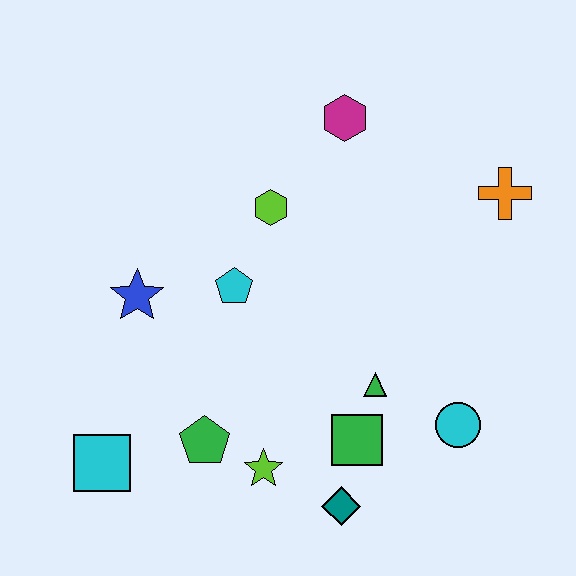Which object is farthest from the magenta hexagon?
The cyan square is farthest from the magenta hexagon.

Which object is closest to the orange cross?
The magenta hexagon is closest to the orange cross.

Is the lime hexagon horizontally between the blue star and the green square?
Yes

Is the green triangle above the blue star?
No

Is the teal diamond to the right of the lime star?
Yes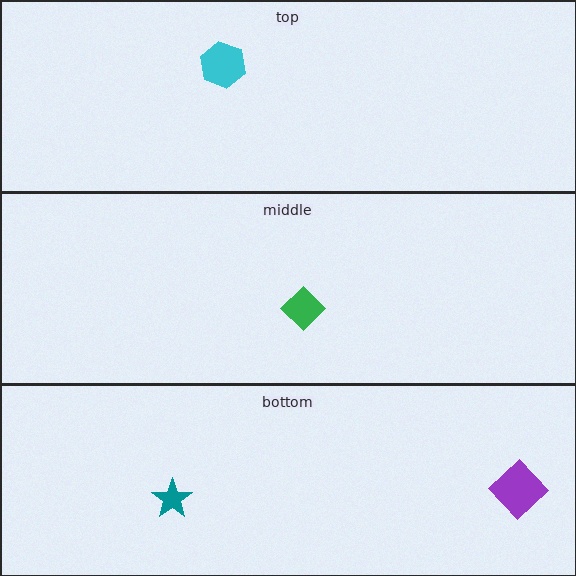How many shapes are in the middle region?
1.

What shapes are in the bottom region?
The teal star, the purple diamond.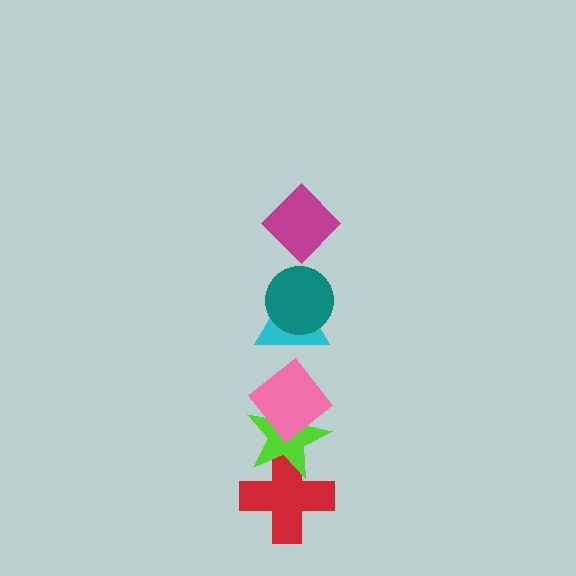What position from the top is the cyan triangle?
The cyan triangle is 3rd from the top.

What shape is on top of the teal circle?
The magenta diamond is on top of the teal circle.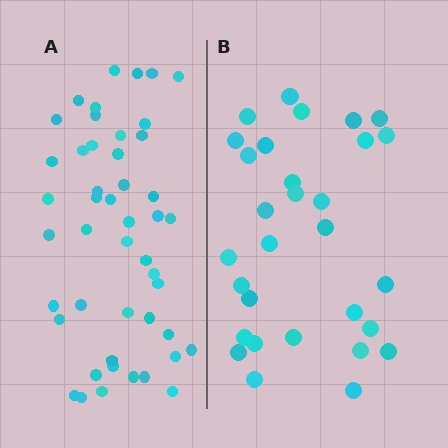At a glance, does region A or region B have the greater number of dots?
Region A (the left region) has more dots.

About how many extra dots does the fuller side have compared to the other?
Region A has approximately 15 more dots than region B.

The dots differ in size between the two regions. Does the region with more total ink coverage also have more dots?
No. Region B has more total ink coverage because its dots are larger, but region A actually contains more individual dots. Total area can be misleading — the number of items is what matters here.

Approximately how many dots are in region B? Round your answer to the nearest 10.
About 30 dots.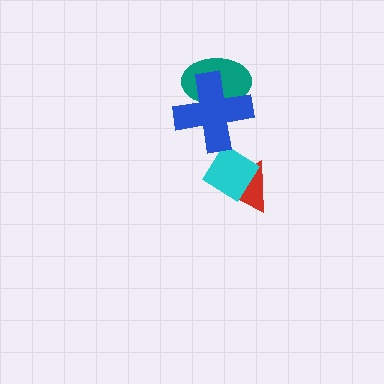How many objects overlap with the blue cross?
1 object overlaps with the blue cross.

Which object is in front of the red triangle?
The cyan diamond is in front of the red triangle.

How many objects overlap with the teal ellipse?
1 object overlaps with the teal ellipse.